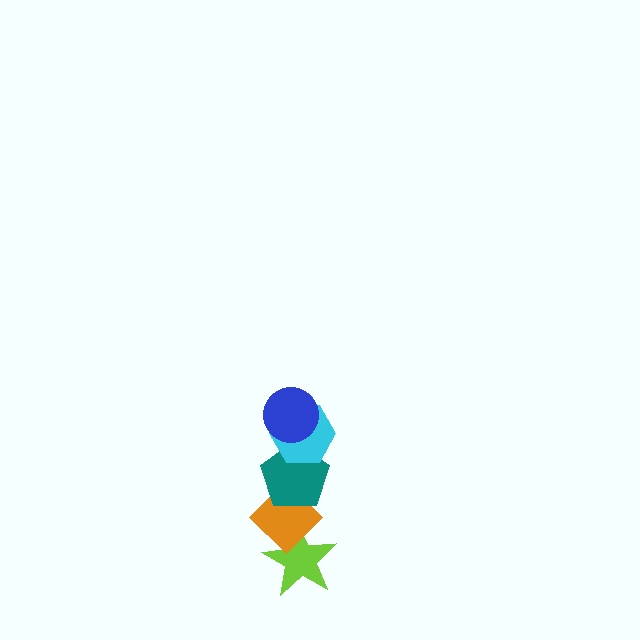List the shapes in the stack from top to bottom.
From top to bottom: the blue circle, the cyan hexagon, the teal pentagon, the orange diamond, the lime star.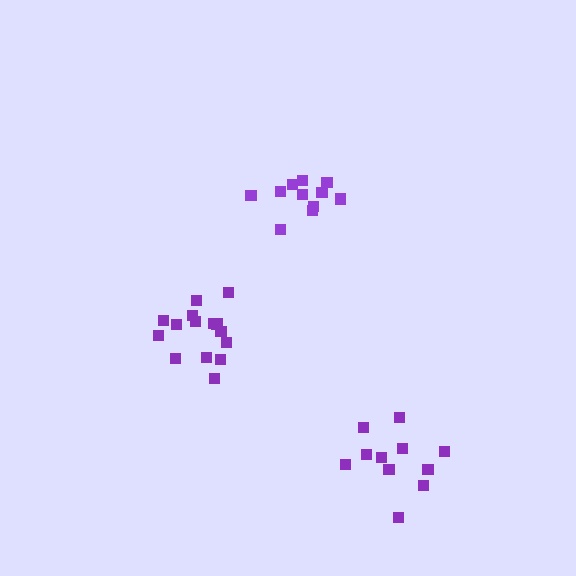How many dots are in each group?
Group 1: 11 dots, Group 2: 15 dots, Group 3: 11 dots (37 total).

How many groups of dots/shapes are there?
There are 3 groups.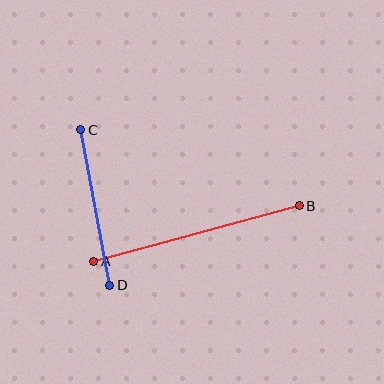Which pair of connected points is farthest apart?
Points A and B are farthest apart.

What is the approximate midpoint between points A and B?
The midpoint is at approximately (196, 234) pixels.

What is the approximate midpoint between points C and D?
The midpoint is at approximately (95, 207) pixels.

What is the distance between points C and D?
The distance is approximately 158 pixels.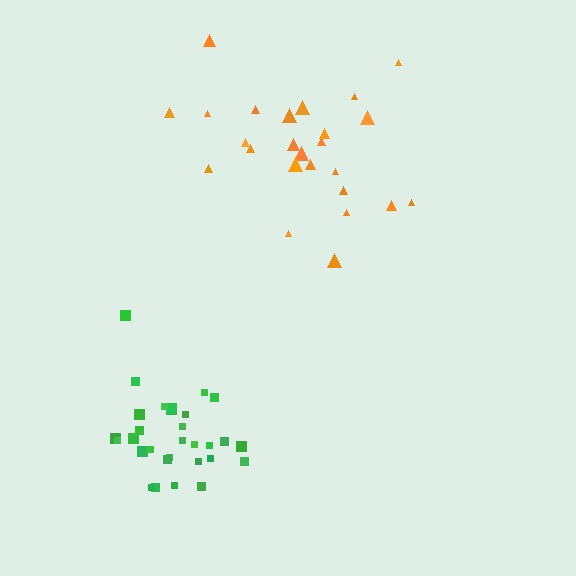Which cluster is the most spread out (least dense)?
Orange.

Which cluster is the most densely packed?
Green.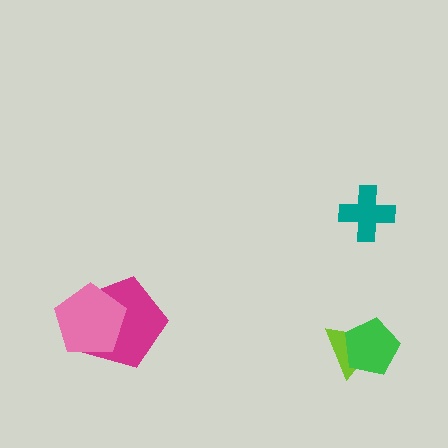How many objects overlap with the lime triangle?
1 object overlaps with the lime triangle.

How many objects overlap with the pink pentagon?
1 object overlaps with the pink pentagon.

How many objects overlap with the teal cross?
0 objects overlap with the teal cross.